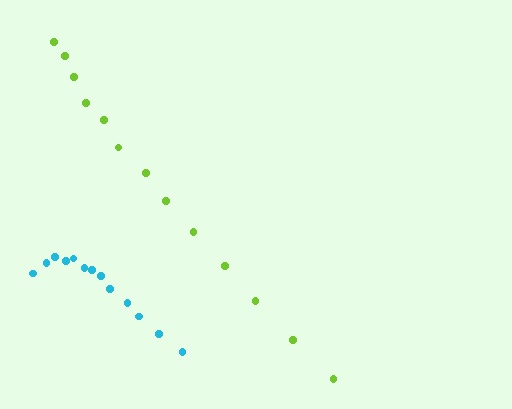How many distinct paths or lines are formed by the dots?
There are 2 distinct paths.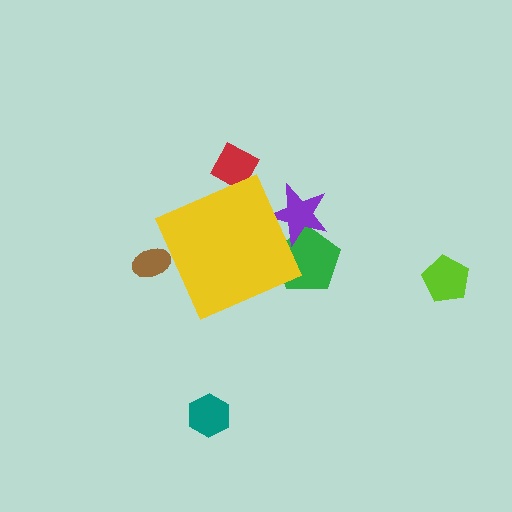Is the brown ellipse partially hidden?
Yes, the brown ellipse is partially hidden behind the yellow diamond.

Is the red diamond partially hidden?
Yes, the red diamond is partially hidden behind the yellow diamond.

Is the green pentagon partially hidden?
Yes, the green pentagon is partially hidden behind the yellow diamond.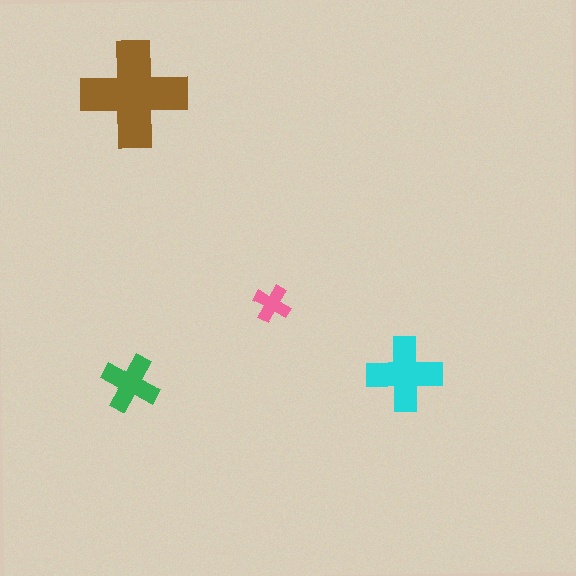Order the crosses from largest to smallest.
the brown one, the cyan one, the green one, the pink one.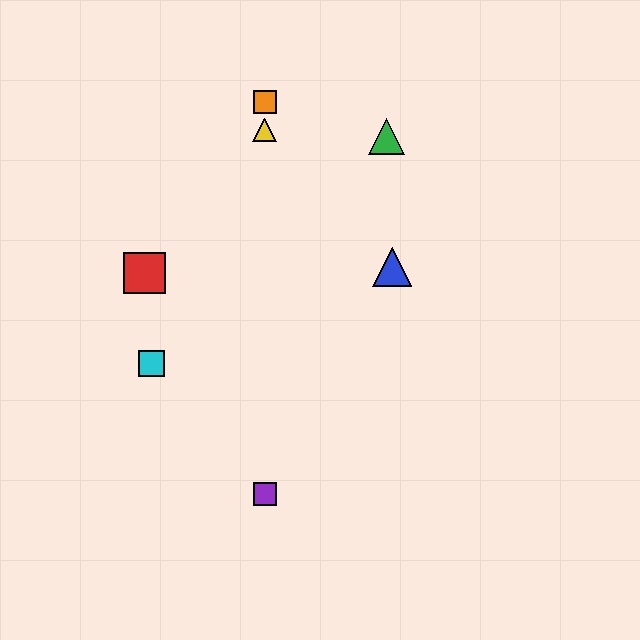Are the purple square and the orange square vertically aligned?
Yes, both are at x≈265.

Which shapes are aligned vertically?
The yellow triangle, the purple square, the orange square are aligned vertically.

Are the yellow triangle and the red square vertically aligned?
No, the yellow triangle is at x≈265 and the red square is at x≈144.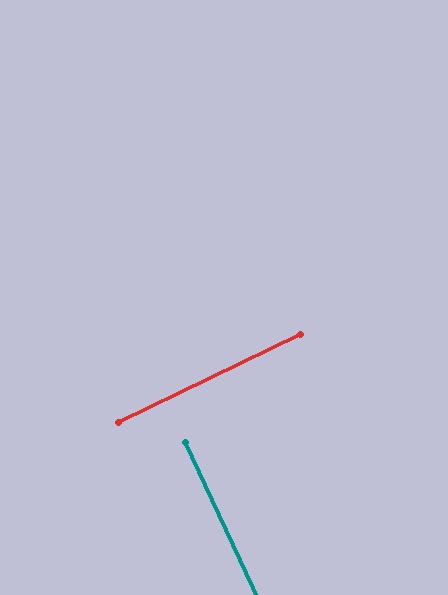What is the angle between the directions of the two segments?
Approximately 89 degrees.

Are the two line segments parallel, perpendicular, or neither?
Perpendicular — they meet at approximately 89°.